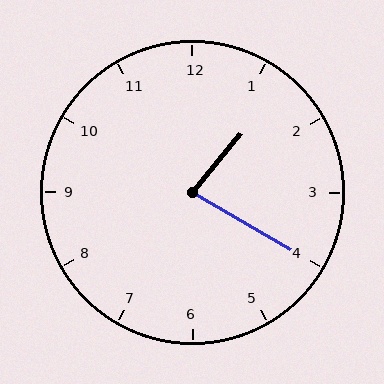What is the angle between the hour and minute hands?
Approximately 80 degrees.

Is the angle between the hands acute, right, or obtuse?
It is acute.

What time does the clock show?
1:20.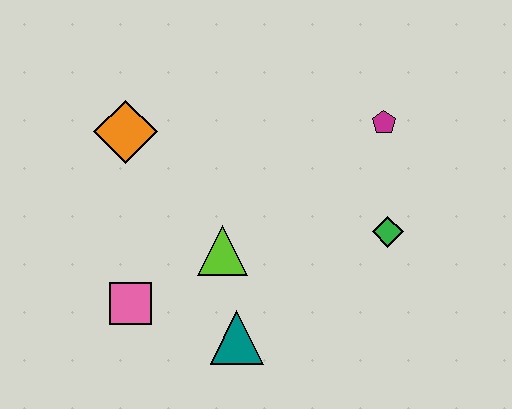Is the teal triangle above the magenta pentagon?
No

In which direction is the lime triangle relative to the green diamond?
The lime triangle is to the left of the green diamond.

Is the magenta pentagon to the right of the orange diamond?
Yes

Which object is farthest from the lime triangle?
The magenta pentagon is farthest from the lime triangle.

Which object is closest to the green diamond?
The magenta pentagon is closest to the green diamond.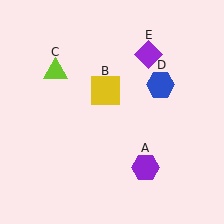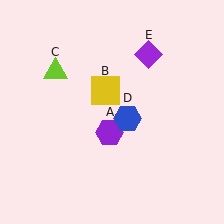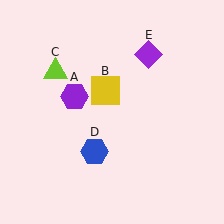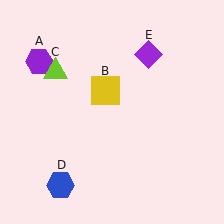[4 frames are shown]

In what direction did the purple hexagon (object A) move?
The purple hexagon (object A) moved up and to the left.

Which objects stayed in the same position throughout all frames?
Yellow square (object B) and lime triangle (object C) and purple diamond (object E) remained stationary.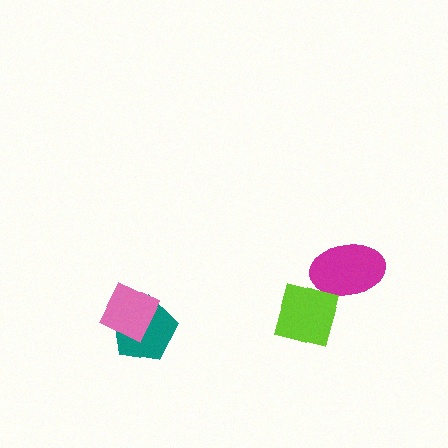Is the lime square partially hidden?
No, no other shape covers it.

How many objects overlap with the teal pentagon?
1 object overlaps with the teal pentagon.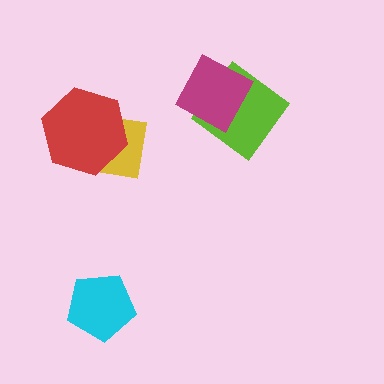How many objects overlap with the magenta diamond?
1 object overlaps with the magenta diamond.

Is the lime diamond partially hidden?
Yes, it is partially covered by another shape.